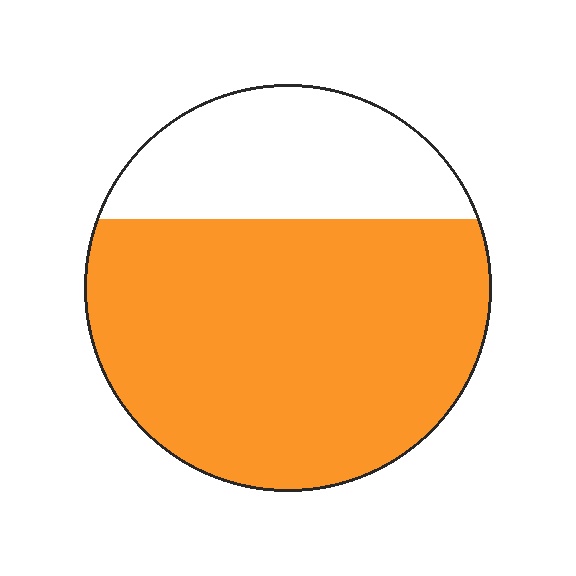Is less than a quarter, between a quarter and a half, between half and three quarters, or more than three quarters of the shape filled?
Between half and three quarters.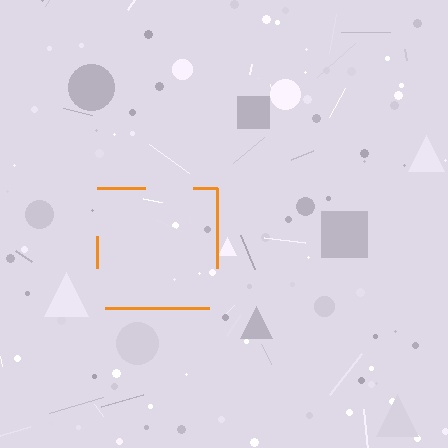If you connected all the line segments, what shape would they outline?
They would outline a square.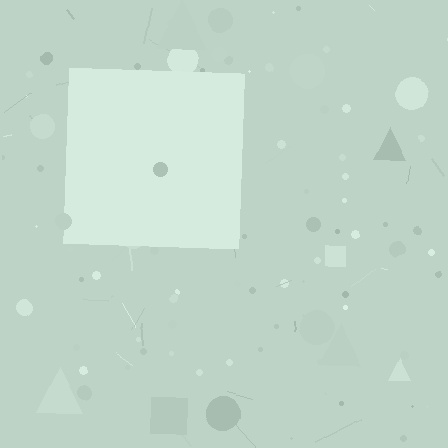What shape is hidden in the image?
A square is hidden in the image.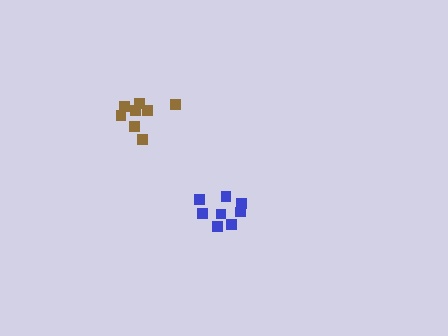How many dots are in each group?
Group 1: 8 dots, Group 2: 8 dots (16 total).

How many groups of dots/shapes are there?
There are 2 groups.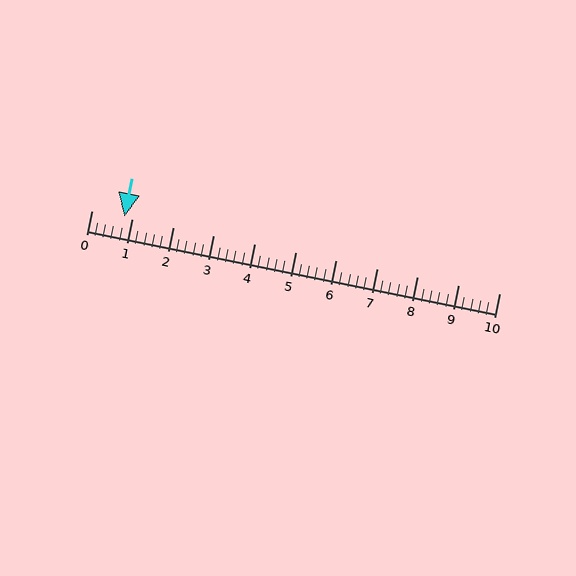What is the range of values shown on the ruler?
The ruler shows values from 0 to 10.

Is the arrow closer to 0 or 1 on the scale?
The arrow is closer to 1.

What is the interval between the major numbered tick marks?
The major tick marks are spaced 1 units apart.